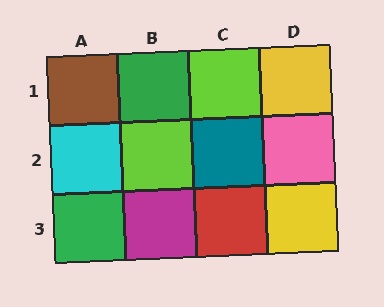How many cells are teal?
1 cell is teal.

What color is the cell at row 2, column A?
Cyan.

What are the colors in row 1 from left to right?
Brown, green, lime, yellow.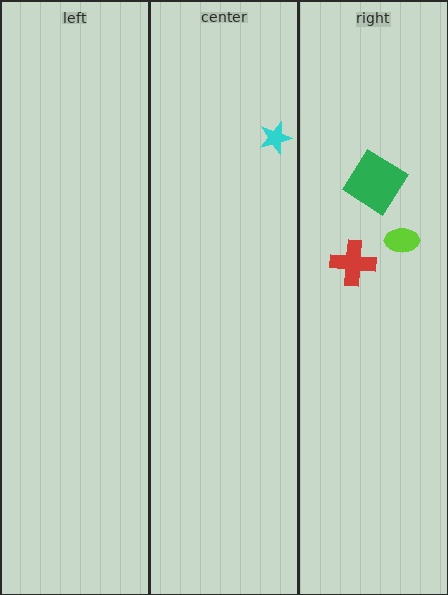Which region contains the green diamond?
The right region.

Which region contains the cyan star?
The center region.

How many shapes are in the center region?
1.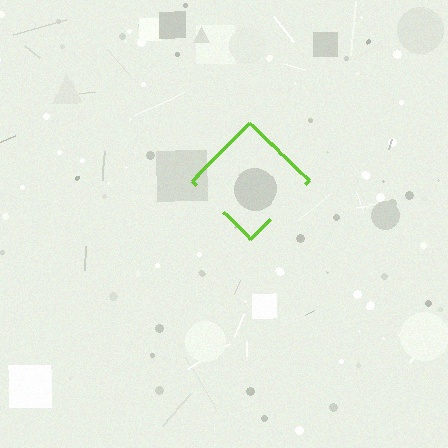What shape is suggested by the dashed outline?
The dashed outline suggests a diamond.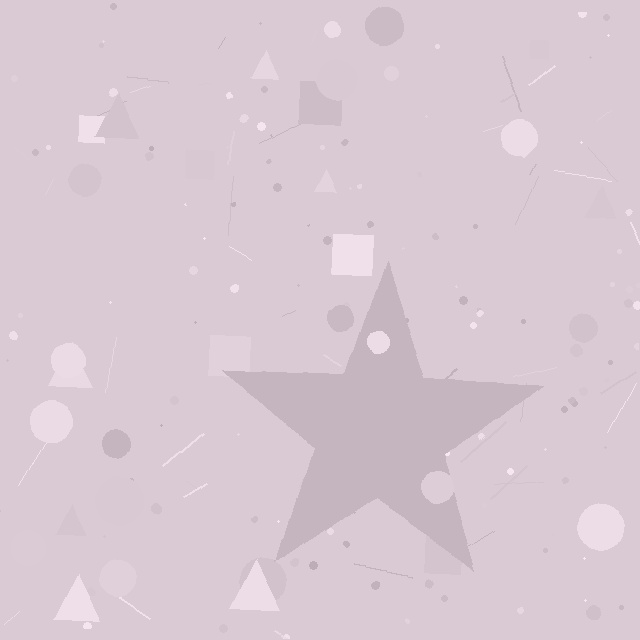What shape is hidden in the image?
A star is hidden in the image.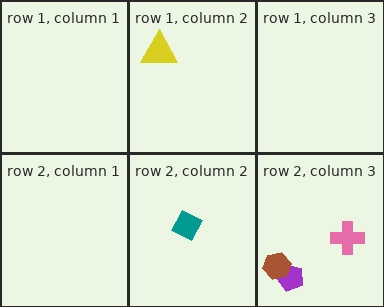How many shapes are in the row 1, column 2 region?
1.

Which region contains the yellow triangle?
The row 1, column 2 region.